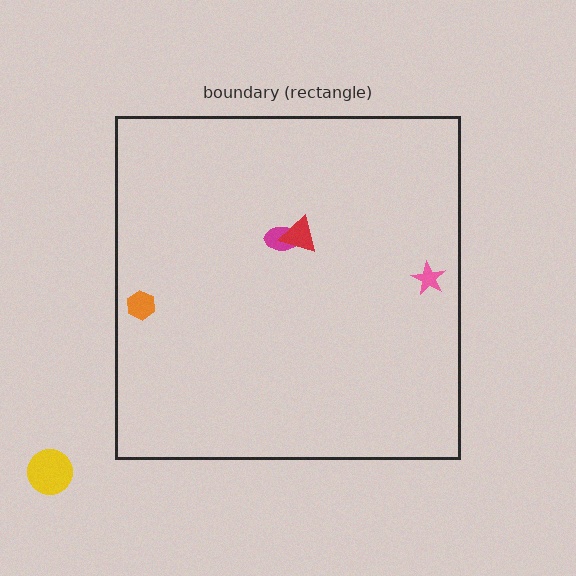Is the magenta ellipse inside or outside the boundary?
Inside.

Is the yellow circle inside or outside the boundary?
Outside.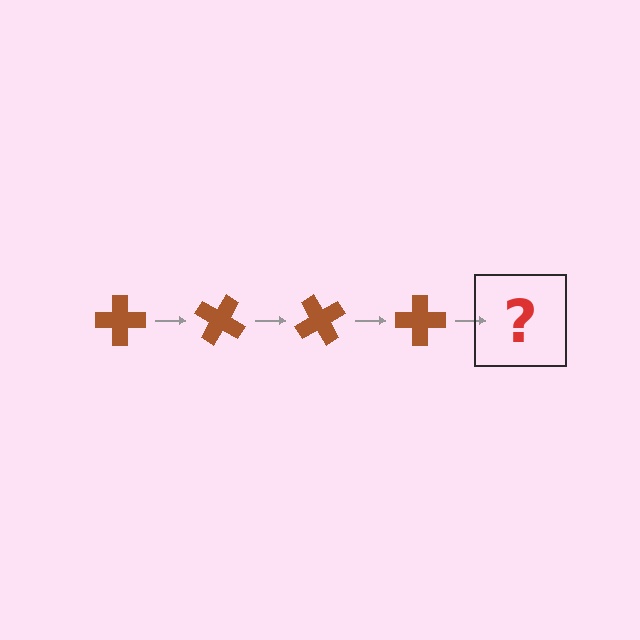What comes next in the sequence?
The next element should be a brown cross rotated 120 degrees.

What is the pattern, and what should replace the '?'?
The pattern is that the cross rotates 30 degrees each step. The '?' should be a brown cross rotated 120 degrees.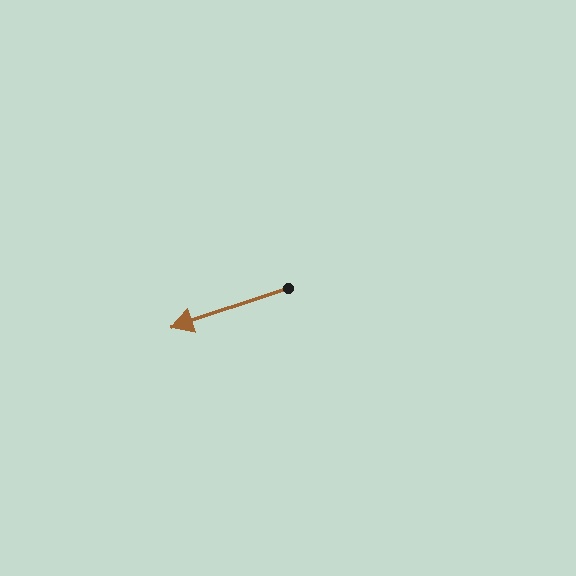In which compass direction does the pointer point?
West.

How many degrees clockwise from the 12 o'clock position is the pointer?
Approximately 251 degrees.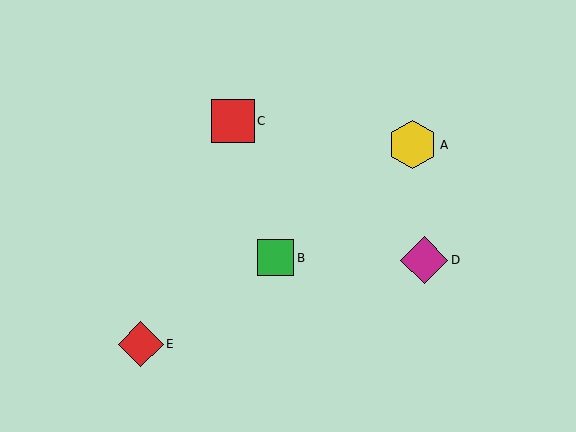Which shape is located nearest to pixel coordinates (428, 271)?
The magenta diamond (labeled D) at (424, 260) is nearest to that location.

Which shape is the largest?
The yellow hexagon (labeled A) is the largest.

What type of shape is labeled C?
Shape C is a red square.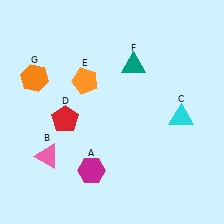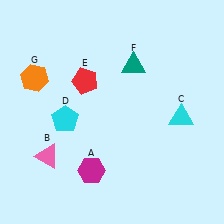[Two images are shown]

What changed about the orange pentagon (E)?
In Image 1, E is orange. In Image 2, it changed to red.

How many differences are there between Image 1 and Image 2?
There are 2 differences between the two images.